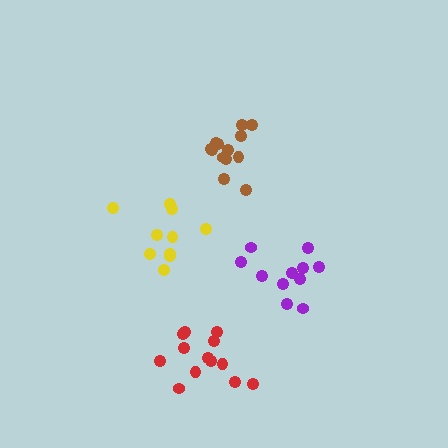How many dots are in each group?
Group 1: 11 dots, Group 2: 13 dots, Group 3: 13 dots, Group 4: 10 dots (47 total).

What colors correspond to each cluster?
The clusters are colored: purple, brown, red, yellow.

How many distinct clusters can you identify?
There are 4 distinct clusters.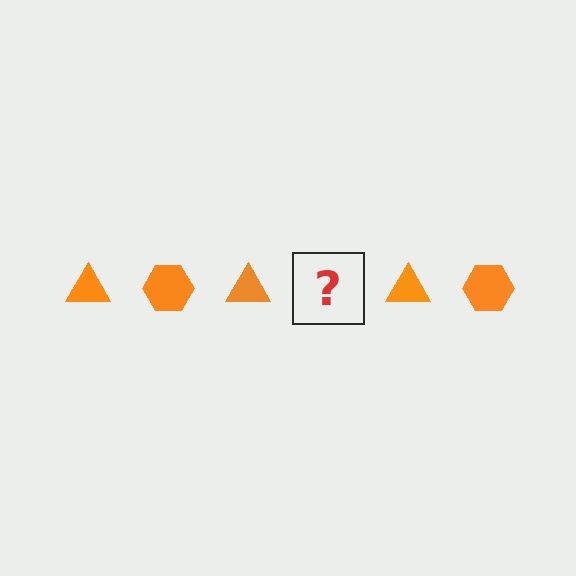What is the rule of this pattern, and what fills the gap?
The rule is that the pattern cycles through triangle, hexagon shapes in orange. The gap should be filled with an orange hexagon.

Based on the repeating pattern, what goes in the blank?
The blank should be an orange hexagon.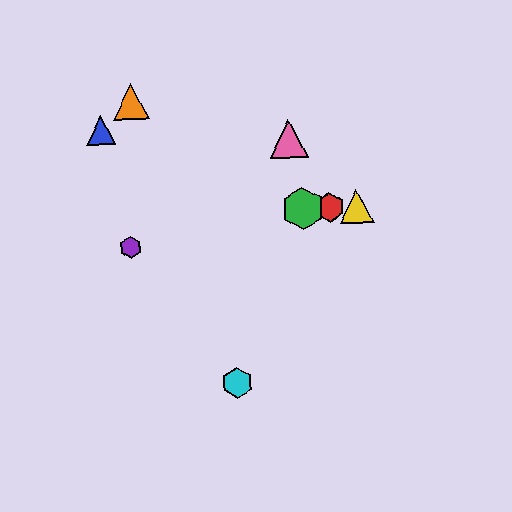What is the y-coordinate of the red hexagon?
The red hexagon is at y≈207.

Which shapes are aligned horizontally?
The red hexagon, the green hexagon, the yellow triangle are aligned horizontally.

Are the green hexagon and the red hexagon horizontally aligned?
Yes, both are at y≈208.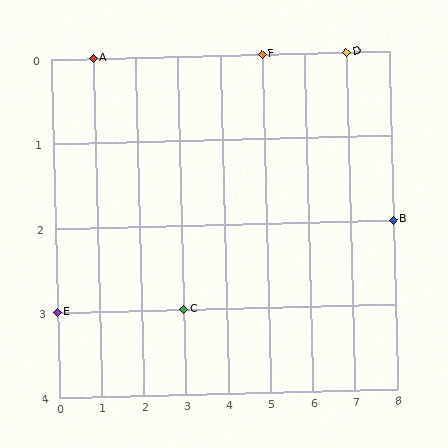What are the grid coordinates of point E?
Point E is at grid coordinates (0, 3).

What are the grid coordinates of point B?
Point B is at grid coordinates (8, 2).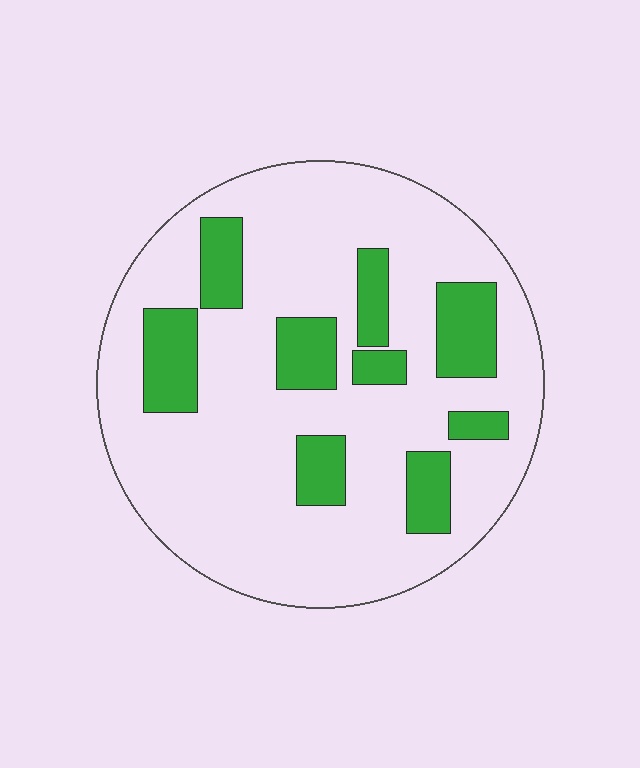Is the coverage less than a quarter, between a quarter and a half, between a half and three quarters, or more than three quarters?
Less than a quarter.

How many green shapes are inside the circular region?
9.